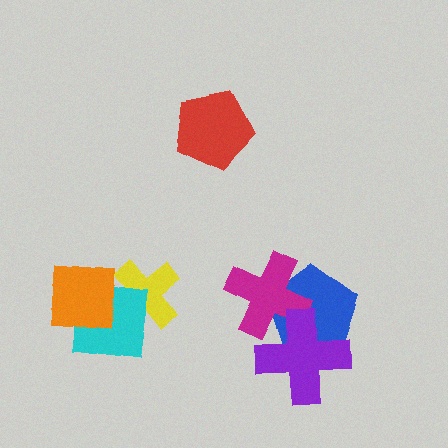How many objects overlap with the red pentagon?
0 objects overlap with the red pentagon.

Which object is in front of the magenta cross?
The purple cross is in front of the magenta cross.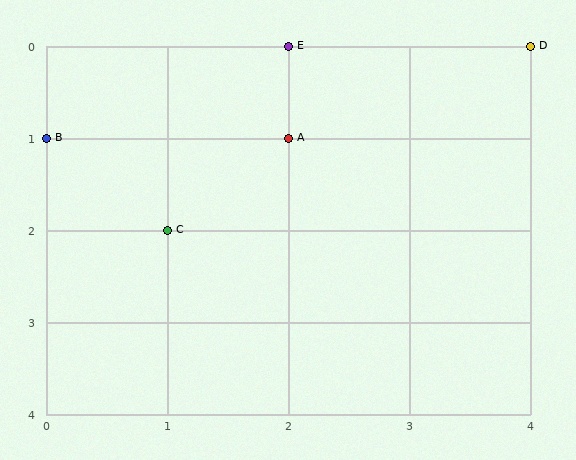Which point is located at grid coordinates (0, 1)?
Point B is at (0, 1).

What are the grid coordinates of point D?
Point D is at grid coordinates (4, 0).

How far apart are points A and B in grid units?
Points A and B are 2 columns apart.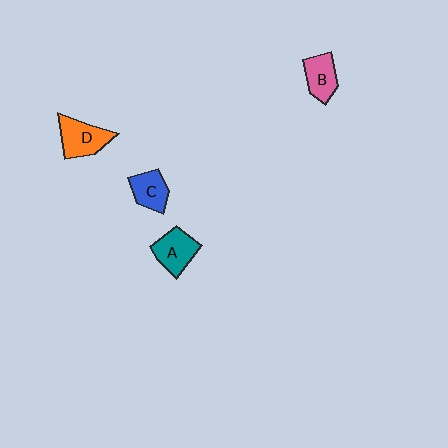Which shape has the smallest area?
Shape C (blue).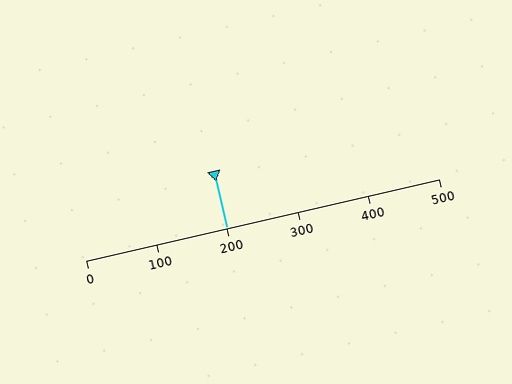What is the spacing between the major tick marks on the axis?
The major ticks are spaced 100 apart.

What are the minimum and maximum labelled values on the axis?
The axis runs from 0 to 500.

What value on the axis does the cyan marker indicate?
The marker indicates approximately 200.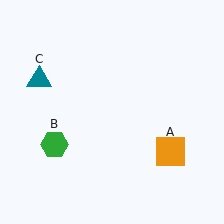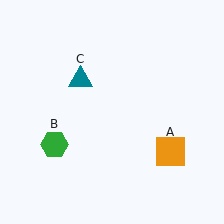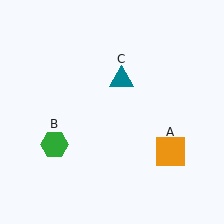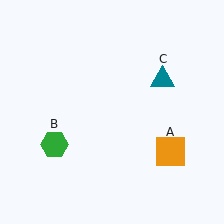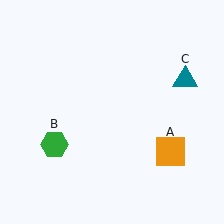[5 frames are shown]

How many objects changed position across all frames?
1 object changed position: teal triangle (object C).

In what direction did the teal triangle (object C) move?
The teal triangle (object C) moved right.